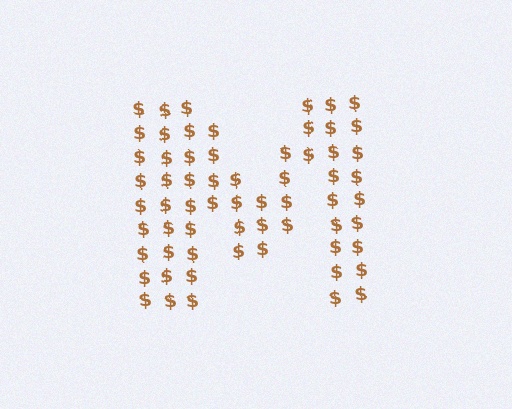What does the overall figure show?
The overall figure shows the letter M.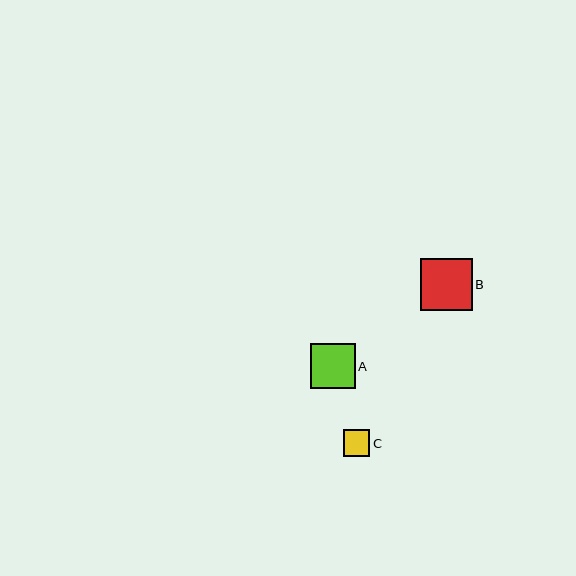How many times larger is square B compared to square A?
Square B is approximately 1.1 times the size of square A.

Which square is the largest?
Square B is the largest with a size of approximately 51 pixels.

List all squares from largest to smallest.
From largest to smallest: B, A, C.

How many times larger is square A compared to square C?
Square A is approximately 1.7 times the size of square C.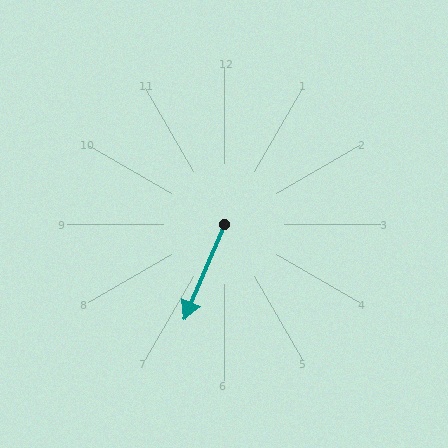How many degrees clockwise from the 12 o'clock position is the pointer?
Approximately 203 degrees.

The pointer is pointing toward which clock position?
Roughly 7 o'clock.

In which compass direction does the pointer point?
Southwest.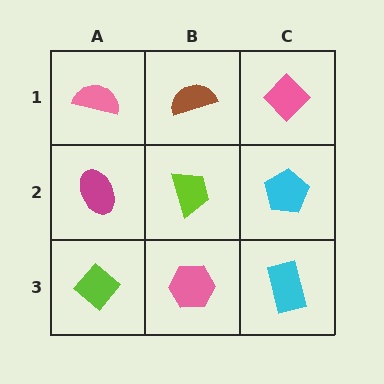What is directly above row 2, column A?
A pink semicircle.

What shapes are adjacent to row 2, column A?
A pink semicircle (row 1, column A), a lime diamond (row 3, column A), a lime trapezoid (row 2, column B).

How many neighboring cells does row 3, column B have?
3.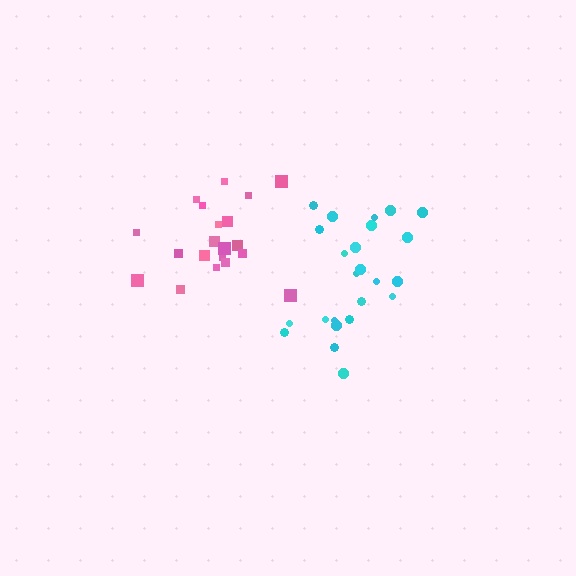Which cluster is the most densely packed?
Pink.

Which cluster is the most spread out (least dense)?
Cyan.